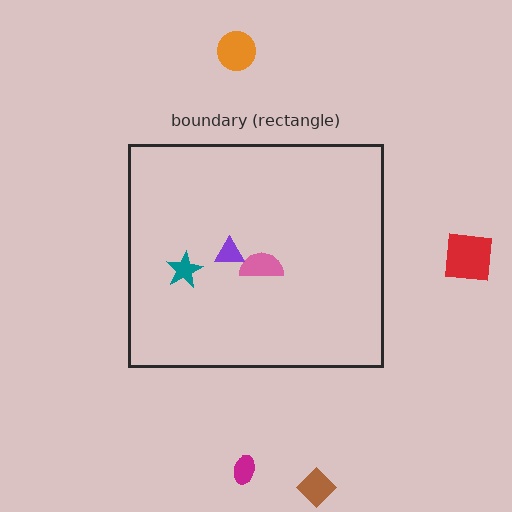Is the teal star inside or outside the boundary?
Inside.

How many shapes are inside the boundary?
3 inside, 4 outside.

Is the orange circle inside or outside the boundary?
Outside.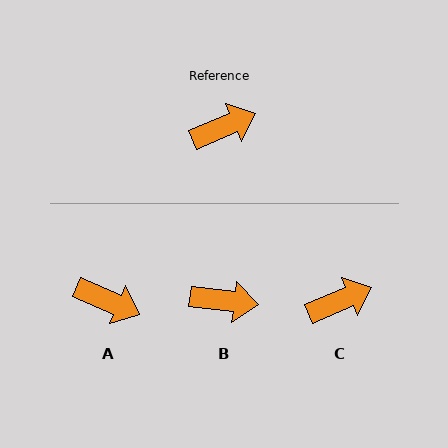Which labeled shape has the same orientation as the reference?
C.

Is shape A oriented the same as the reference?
No, it is off by about 47 degrees.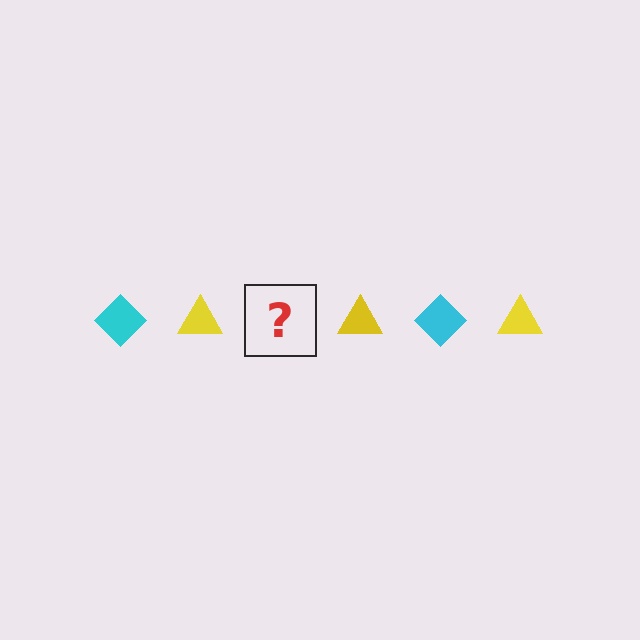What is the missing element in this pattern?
The missing element is a cyan diamond.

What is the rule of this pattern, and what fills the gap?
The rule is that the pattern alternates between cyan diamond and yellow triangle. The gap should be filled with a cyan diamond.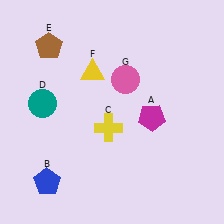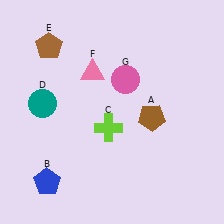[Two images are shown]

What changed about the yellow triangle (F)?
In Image 1, F is yellow. In Image 2, it changed to pink.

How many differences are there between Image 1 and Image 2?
There are 3 differences between the two images.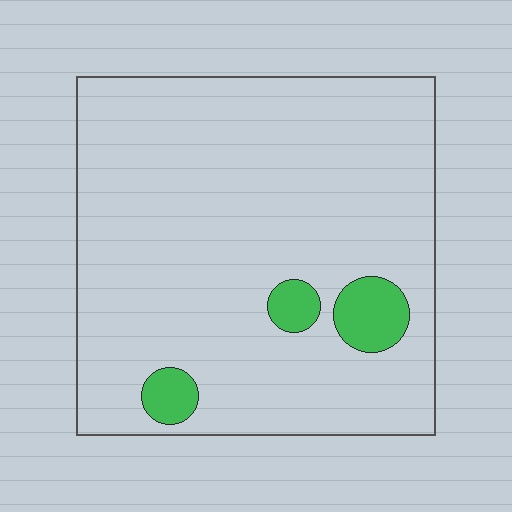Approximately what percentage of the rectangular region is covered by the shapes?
Approximately 5%.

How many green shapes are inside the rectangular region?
3.